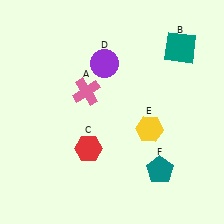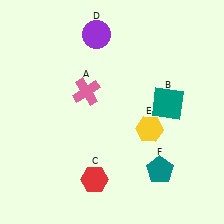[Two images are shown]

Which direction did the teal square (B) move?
The teal square (B) moved down.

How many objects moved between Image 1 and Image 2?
3 objects moved between the two images.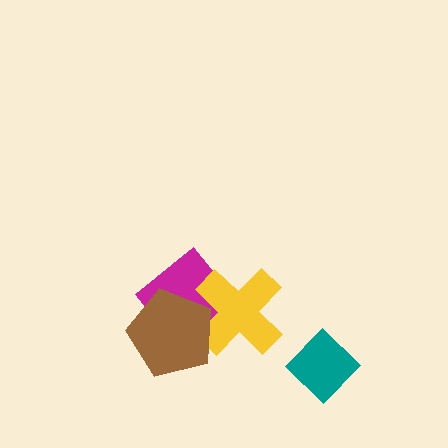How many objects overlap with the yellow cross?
2 objects overlap with the yellow cross.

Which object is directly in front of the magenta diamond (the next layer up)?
The yellow cross is directly in front of the magenta diamond.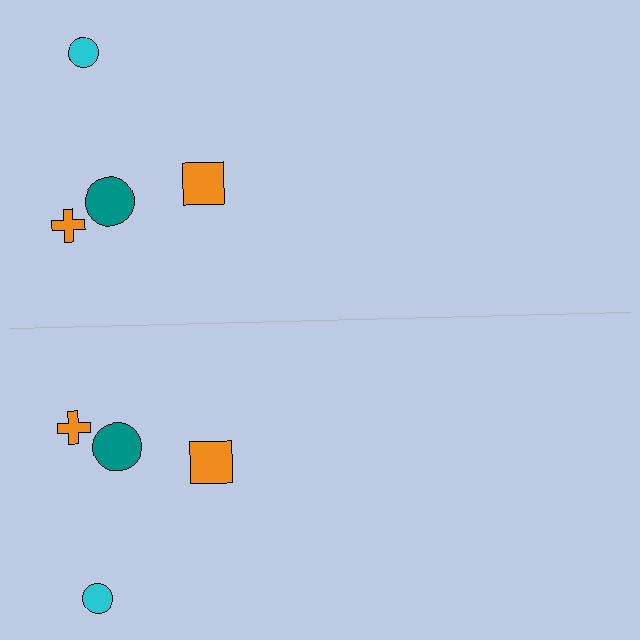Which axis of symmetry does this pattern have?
The pattern has a horizontal axis of symmetry running through the center of the image.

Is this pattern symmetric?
Yes, this pattern has bilateral (reflection) symmetry.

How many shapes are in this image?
There are 8 shapes in this image.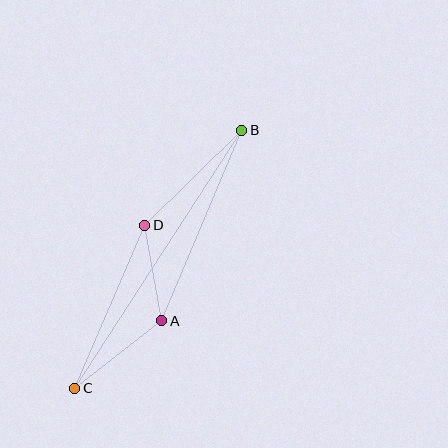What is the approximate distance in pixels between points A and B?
The distance between A and B is approximately 206 pixels.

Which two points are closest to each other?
Points A and D are closest to each other.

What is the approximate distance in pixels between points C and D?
The distance between C and D is approximately 177 pixels.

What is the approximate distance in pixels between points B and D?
The distance between B and D is approximately 136 pixels.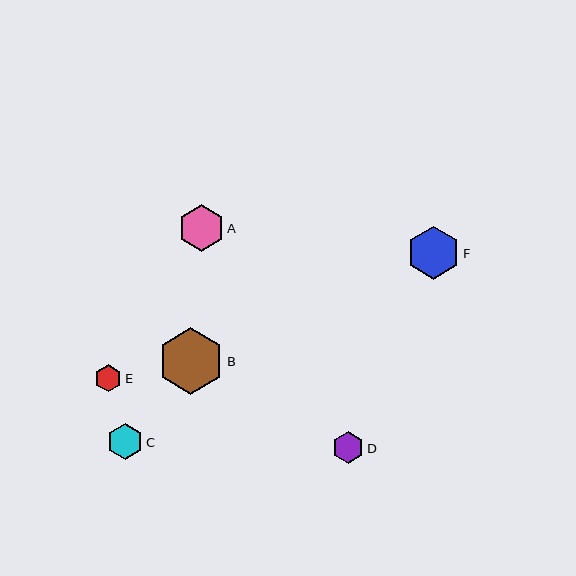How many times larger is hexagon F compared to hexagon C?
Hexagon F is approximately 1.5 times the size of hexagon C.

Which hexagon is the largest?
Hexagon B is the largest with a size of approximately 67 pixels.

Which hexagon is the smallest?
Hexagon E is the smallest with a size of approximately 27 pixels.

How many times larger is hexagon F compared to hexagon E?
Hexagon F is approximately 2.0 times the size of hexagon E.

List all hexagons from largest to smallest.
From largest to smallest: B, F, A, C, D, E.